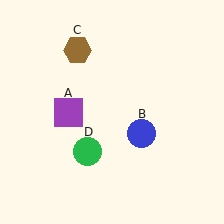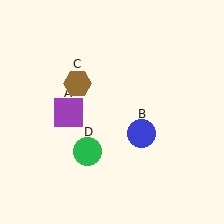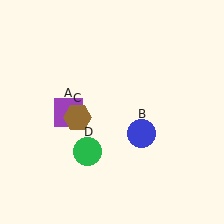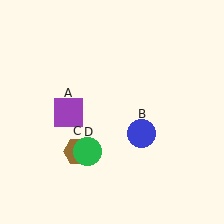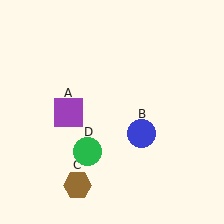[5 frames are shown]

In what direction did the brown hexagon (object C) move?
The brown hexagon (object C) moved down.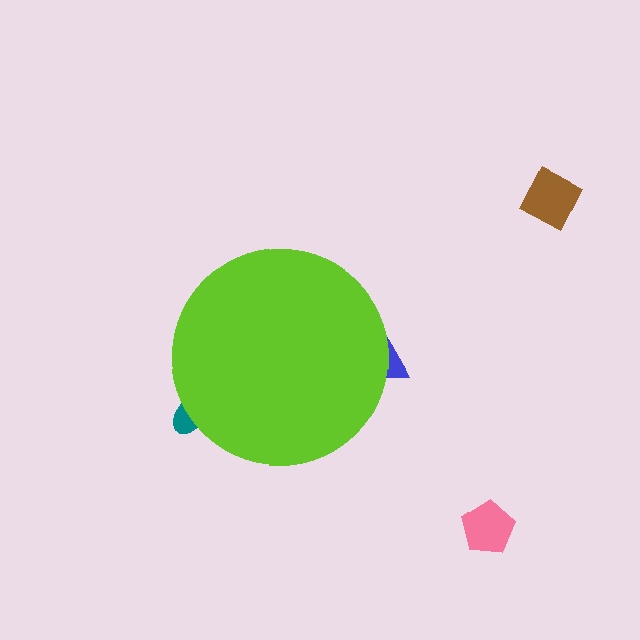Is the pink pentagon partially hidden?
No, the pink pentagon is fully visible.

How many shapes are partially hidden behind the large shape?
2 shapes are partially hidden.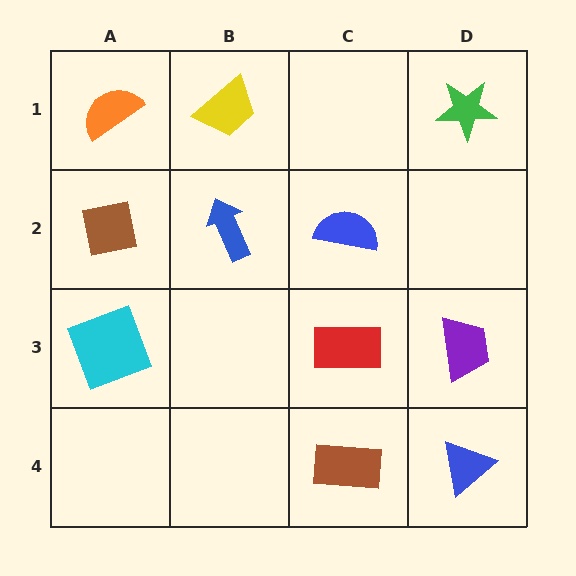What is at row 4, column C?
A brown rectangle.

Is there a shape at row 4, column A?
No, that cell is empty.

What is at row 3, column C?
A red rectangle.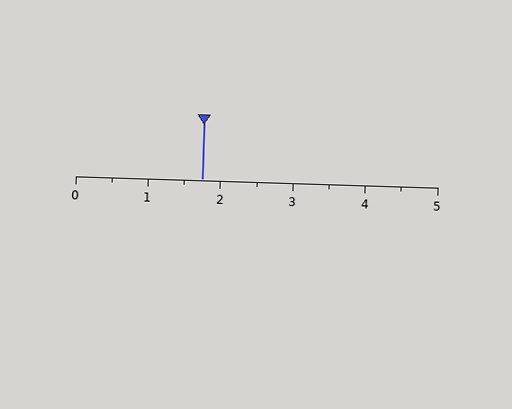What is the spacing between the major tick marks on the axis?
The major ticks are spaced 1 apart.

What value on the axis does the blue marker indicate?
The marker indicates approximately 1.8.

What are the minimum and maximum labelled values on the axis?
The axis runs from 0 to 5.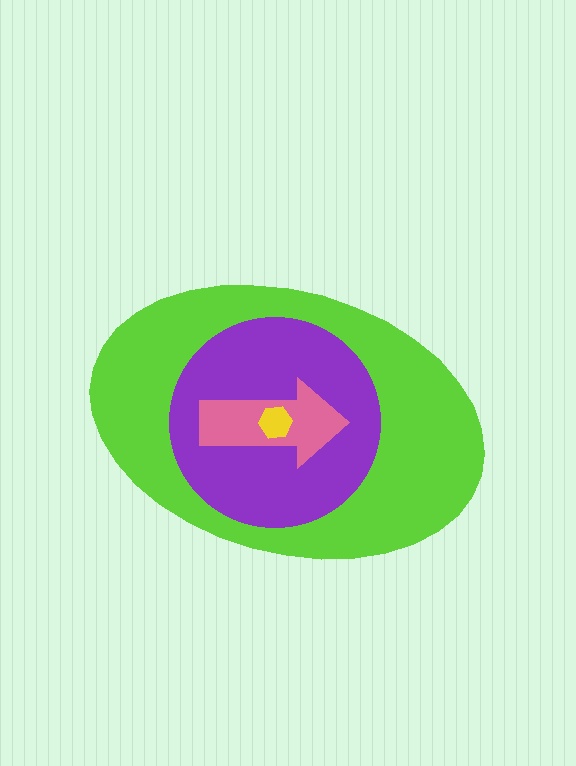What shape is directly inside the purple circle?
The pink arrow.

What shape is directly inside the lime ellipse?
The purple circle.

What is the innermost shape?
The yellow hexagon.